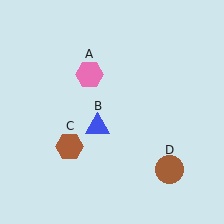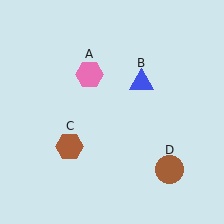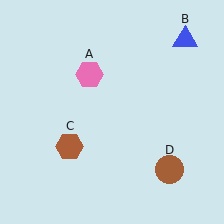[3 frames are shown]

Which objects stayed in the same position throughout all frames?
Pink hexagon (object A) and brown hexagon (object C) and brown circle (object D) remained stationary.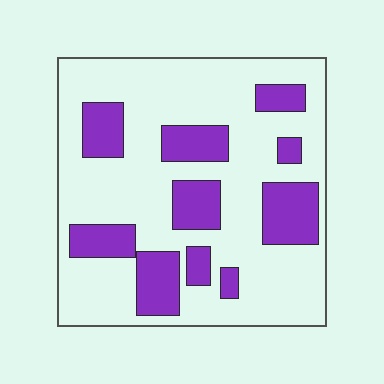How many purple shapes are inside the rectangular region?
10.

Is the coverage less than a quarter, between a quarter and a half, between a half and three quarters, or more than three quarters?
Between a quarter and a half.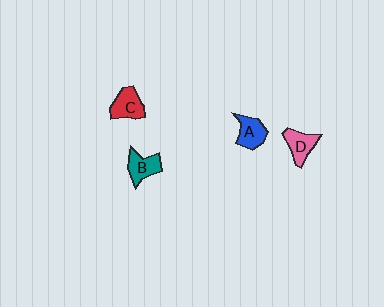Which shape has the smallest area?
Shape A (blue).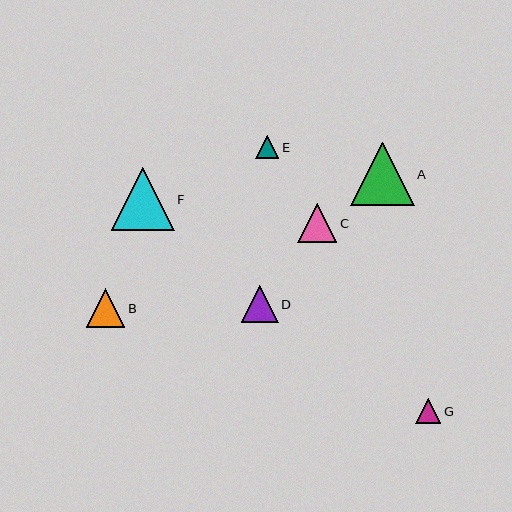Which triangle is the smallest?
Triangle E is the smallest with a size of approximately 23 pixels.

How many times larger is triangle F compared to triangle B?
Triangle F is approximately 1.6 times the size of triangle B.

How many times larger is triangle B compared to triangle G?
Triangle B is approximately 1.5 times the size of triangle G.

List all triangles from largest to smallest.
From largest to smallest: A, F, C, B, D, G, E.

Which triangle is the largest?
Triangle A is the largest with a size of approximately 63 pixels.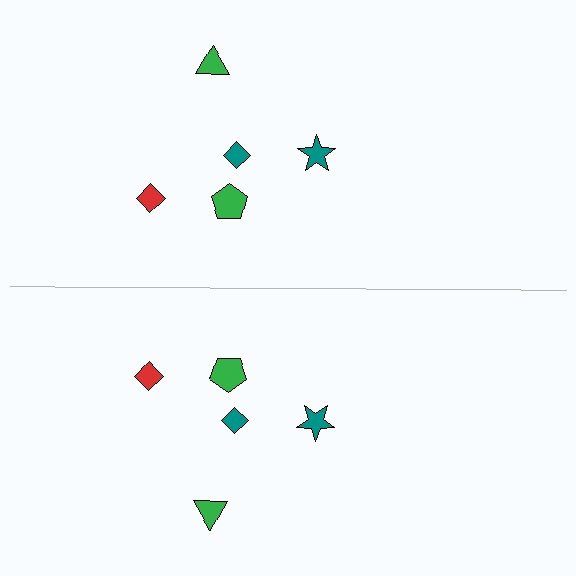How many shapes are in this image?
There are 10 shapes in this image.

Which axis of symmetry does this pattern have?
The pattern has a horizontal axis of symmetry running through the center of the image.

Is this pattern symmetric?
Yes, this pattern has bilateral (reflection) symmetry.